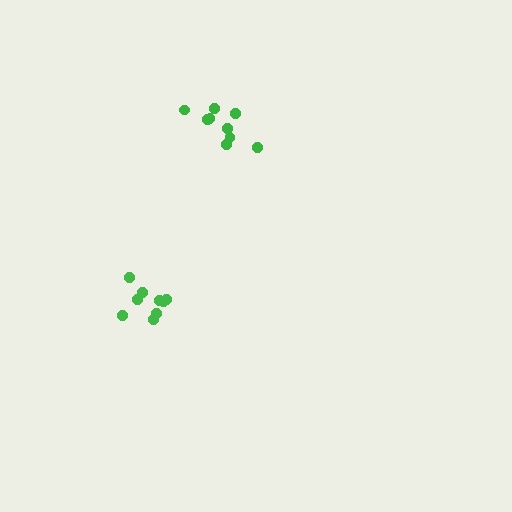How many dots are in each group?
Group 1: 9 dots, Group 2: 9 dots (18 total).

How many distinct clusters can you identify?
There are 2 distinct clusters.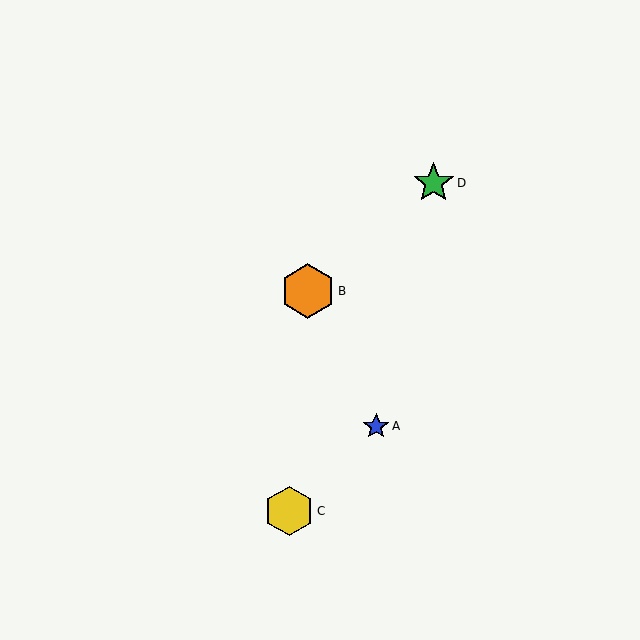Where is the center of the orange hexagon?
The center of the orange hexagon is at (308, 291).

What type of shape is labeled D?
Shape D is a green star.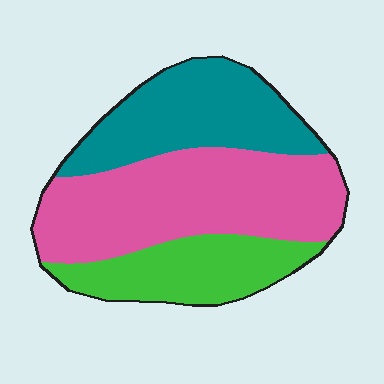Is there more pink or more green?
Pink.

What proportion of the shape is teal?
Teal takes up about one third (1/3) of the shape.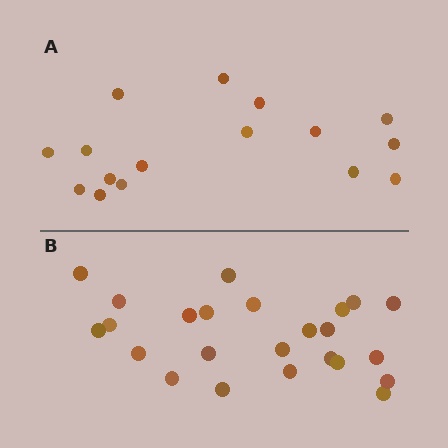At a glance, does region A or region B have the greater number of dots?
Region B (the bottom region) has more dots.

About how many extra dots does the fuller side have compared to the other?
Region B has roughly 8 or so more dots than region A.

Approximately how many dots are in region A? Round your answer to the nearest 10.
About 20 dots. (The exact count is 16, which rounds to 20.)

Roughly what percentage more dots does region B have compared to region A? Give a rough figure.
About 50% more.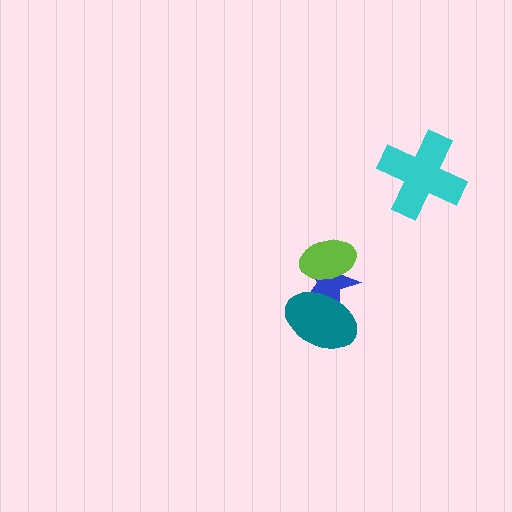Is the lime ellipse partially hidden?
No, no other shape covers it.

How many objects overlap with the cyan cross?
0 objects overlap with the cyan cross.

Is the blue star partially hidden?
Yes, it is partially covered by another shape.